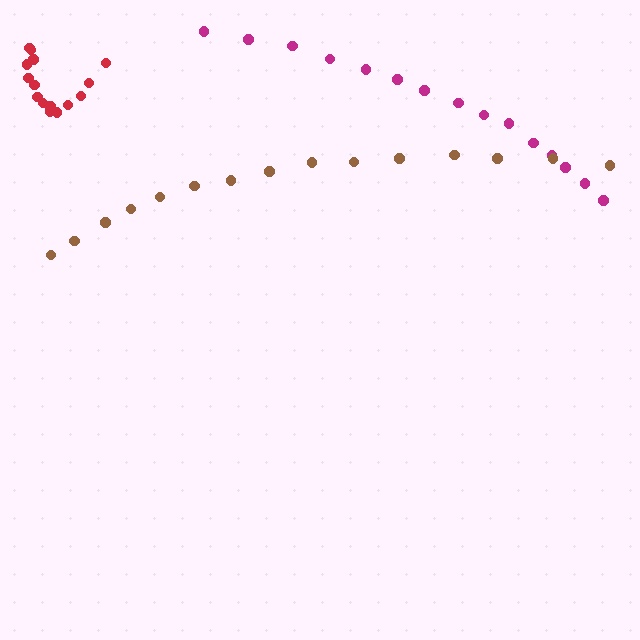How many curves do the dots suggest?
There are 3 distinct paths.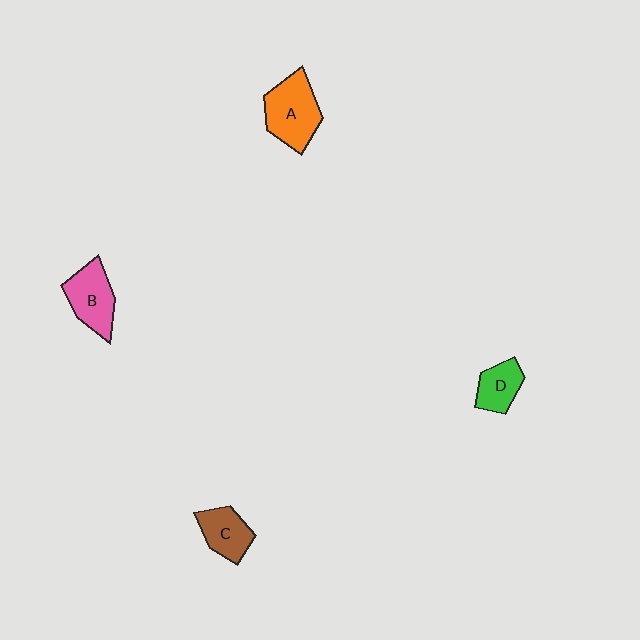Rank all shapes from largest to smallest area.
From largest to smallest: A (orange), B (pink), C (brown), D (green).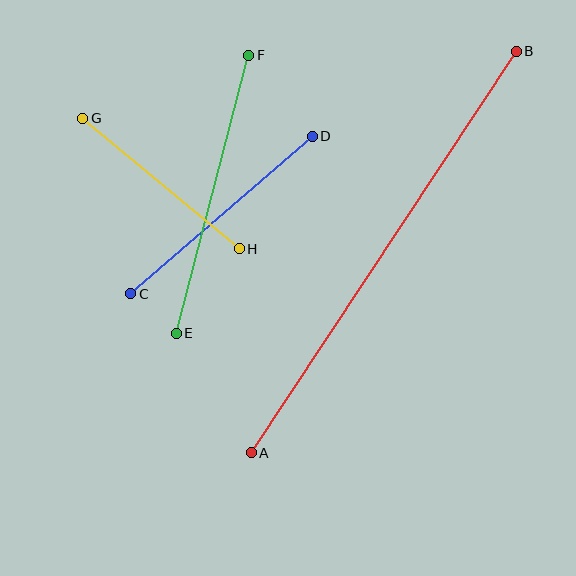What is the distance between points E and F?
The distance is approximately 287 pixels.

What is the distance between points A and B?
The distance is approximately 481 pixels.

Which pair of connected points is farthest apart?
Points A and B are farthest apart.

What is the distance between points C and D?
The distance is approximately 240 pixels.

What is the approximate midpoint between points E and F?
The midpoint is at approximately (213, 194) pixels.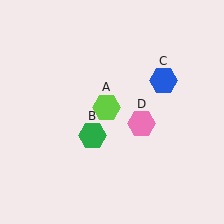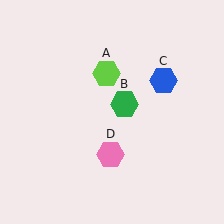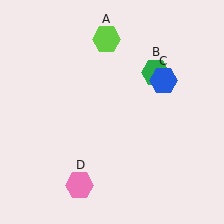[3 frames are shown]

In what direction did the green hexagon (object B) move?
The green hexagon (object B) moved up and to the right.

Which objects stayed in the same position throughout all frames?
Blue hexagon (object C) remained stationary.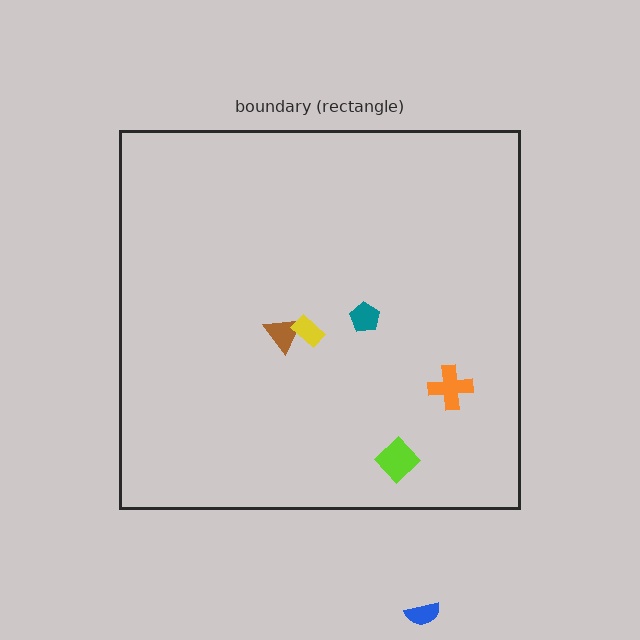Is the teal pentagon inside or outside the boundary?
Inside.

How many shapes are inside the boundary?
5 inside, 1 outside.